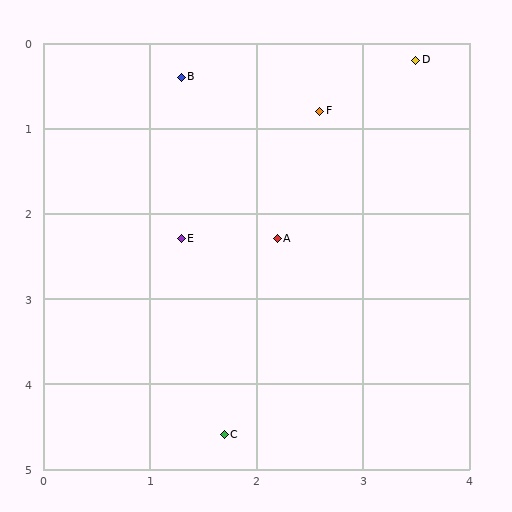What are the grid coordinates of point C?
Point C is at approximately (1.7, 4.6).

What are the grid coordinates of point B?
Point B is at approximately (1.3, 0.4).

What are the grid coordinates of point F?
Point F is at approximately (2.6, 0.8).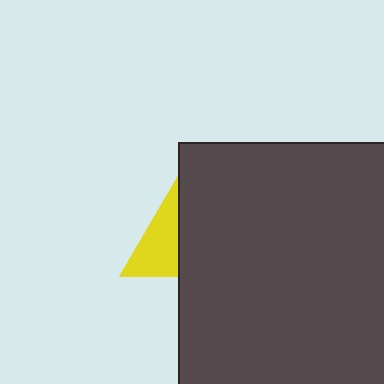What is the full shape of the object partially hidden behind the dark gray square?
The partially hidden object is a yellow triangle.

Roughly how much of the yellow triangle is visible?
A small part of it is visible (roughly 38%).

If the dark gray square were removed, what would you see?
You would see the complete yellow triangle.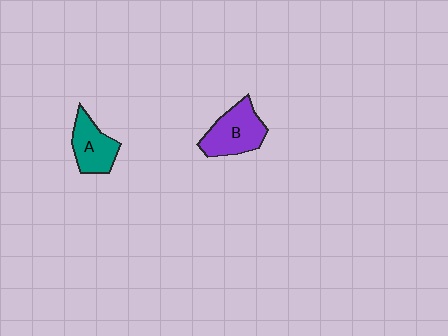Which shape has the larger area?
Shape B (purple).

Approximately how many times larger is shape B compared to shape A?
Approximately 1.3 times.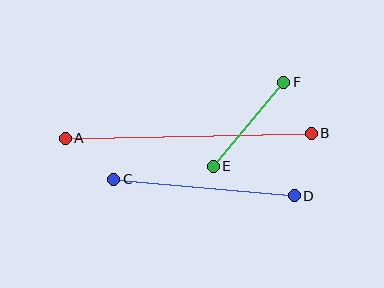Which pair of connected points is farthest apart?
Points A and B are farthest apart.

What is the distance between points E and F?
The distance is approximately 109 pixels.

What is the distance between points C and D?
The distance is approximately 181 pixels.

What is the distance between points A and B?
The distance is approximately 246 pixels.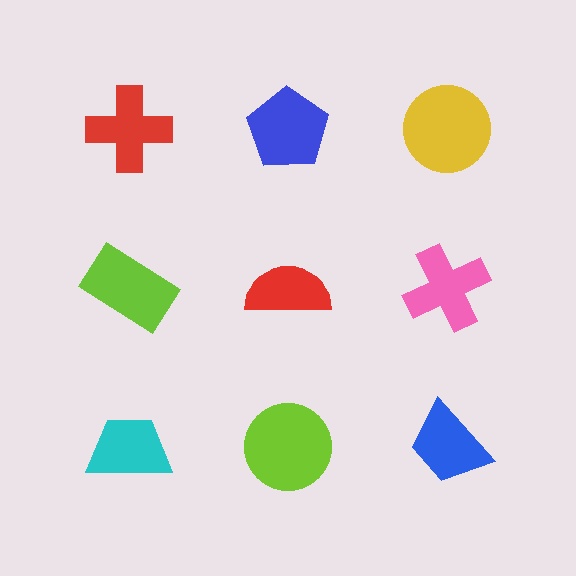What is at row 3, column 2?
A lime circle.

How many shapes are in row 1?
3 shapes.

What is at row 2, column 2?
A red semicircle.